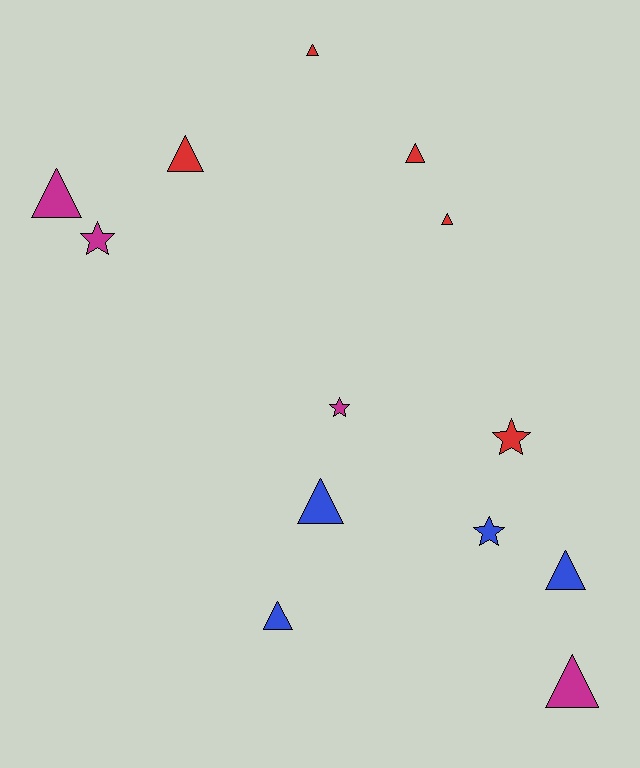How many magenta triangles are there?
There are 2 magenta triangles.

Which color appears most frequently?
Red, with 5 objects.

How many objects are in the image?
There are 13 objects.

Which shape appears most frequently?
Triangle, with 9 objects.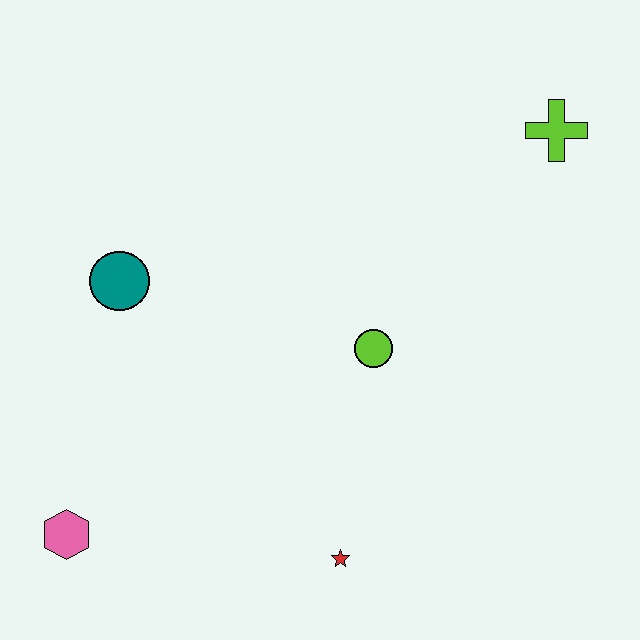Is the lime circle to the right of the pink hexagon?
Yes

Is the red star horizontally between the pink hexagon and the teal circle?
No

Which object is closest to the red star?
The lime circle is closest to the red star.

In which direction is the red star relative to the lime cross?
The red star is below the lime cross.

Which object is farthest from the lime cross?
The pink hexagon is farthest from the lime cross.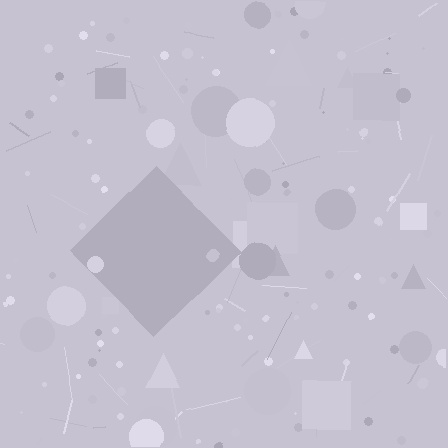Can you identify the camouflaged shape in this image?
The camouflaged shape is a diamond.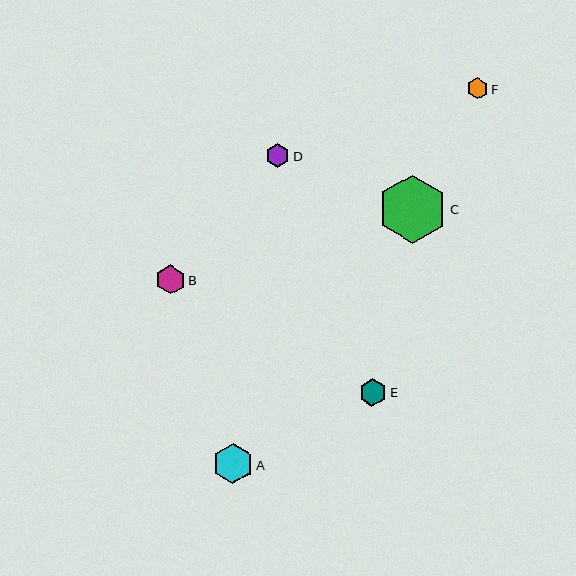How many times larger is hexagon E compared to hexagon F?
Hexagon E is approximately 1.3 times the size of hexagon F.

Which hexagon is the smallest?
Hexagon F is the smallest with a size of approximately 21 pixels.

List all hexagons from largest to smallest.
From largest to smallest: C, A, B, E, D, F.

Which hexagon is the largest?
Hexagon C is the largest with a size of approximately 68 pixels.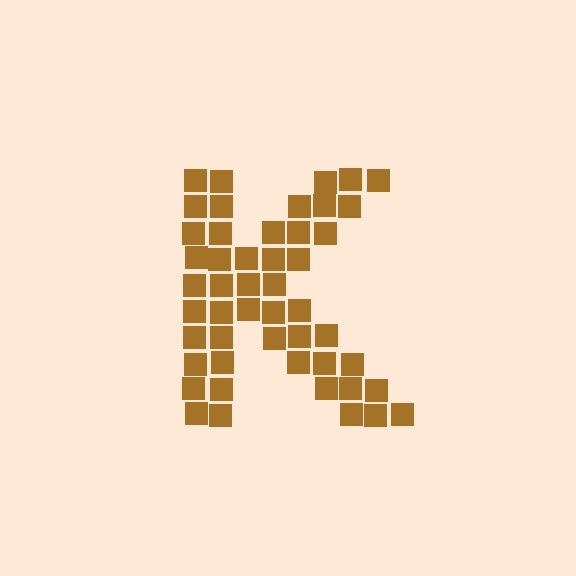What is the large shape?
The large shape is the letter K.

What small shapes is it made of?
It is made of small squares.